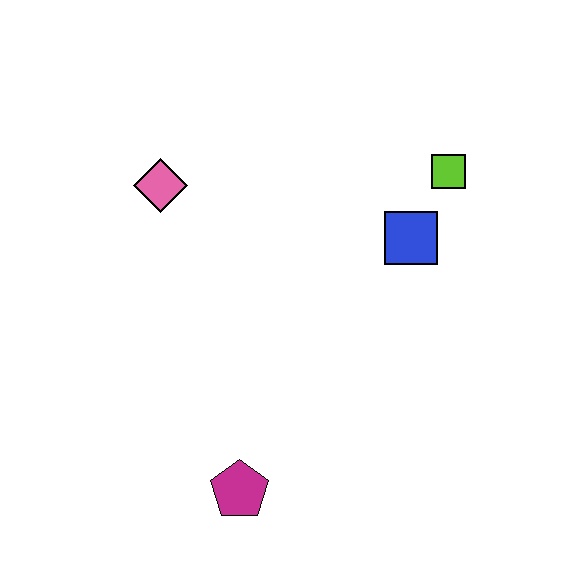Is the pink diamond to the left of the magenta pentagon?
Yes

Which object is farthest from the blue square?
The magenta pentagon is farthest from the blue square.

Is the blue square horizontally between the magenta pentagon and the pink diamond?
No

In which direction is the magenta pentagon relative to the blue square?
The magenta pentagon is below the blue square.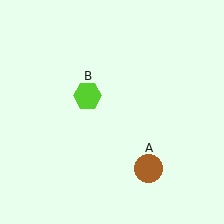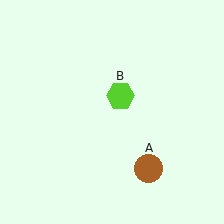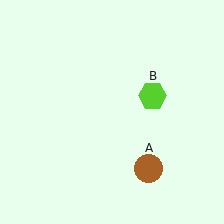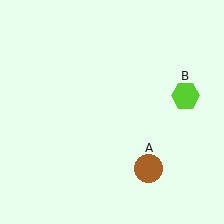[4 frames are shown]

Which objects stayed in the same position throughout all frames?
Brown circle (object A) remained stationary.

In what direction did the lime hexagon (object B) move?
The lime hexagon (object B) moved right.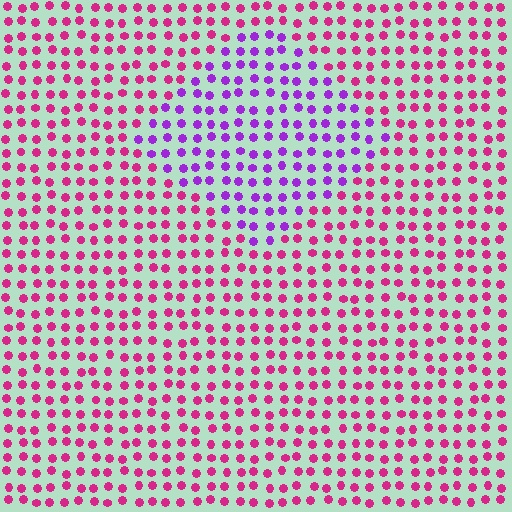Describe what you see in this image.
The image is filled with small magenta elements in a uniform arrangement. A diamond-shaped region is visible where the elements are tinted to a slightly different hue, forming a subtle color boundary.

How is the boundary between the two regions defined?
The boundary is defined purely by a slight shift in hue (about 45 degrees). Spacing, size, and orientation are identical on both sides.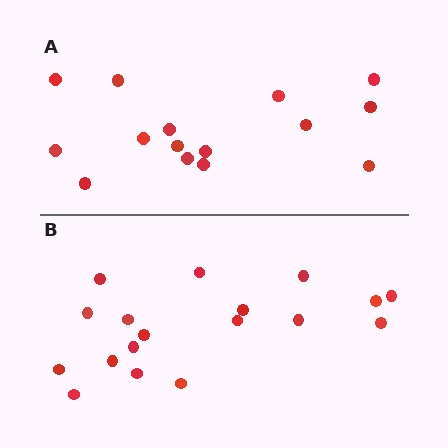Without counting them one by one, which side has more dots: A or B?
Region B (the bottom region) has more dots.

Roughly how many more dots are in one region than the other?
Region B has just a few more — roughly 2 or 3 more dots than region A.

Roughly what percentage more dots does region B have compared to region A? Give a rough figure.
About 20% more.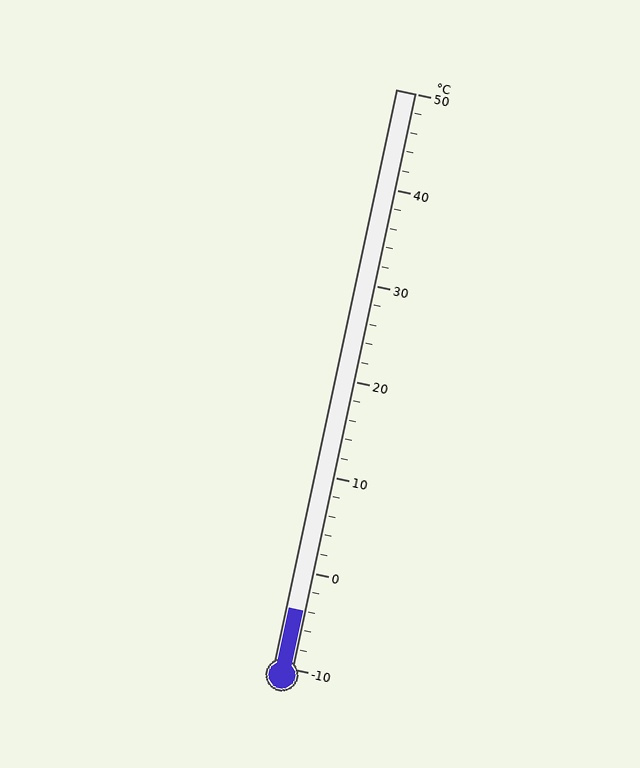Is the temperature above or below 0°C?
The temperature is below 0°C.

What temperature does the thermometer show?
The thermometer shows approximately -4°C.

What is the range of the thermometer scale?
The thermometer scale ranges from -10°C to 50°C.